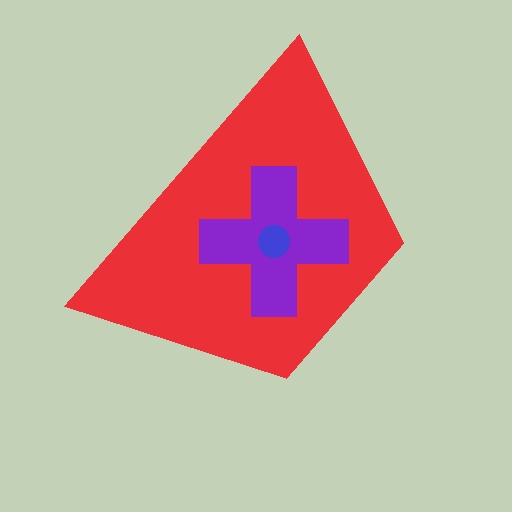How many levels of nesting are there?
3.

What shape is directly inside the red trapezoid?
The purple cross.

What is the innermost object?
The blue circle.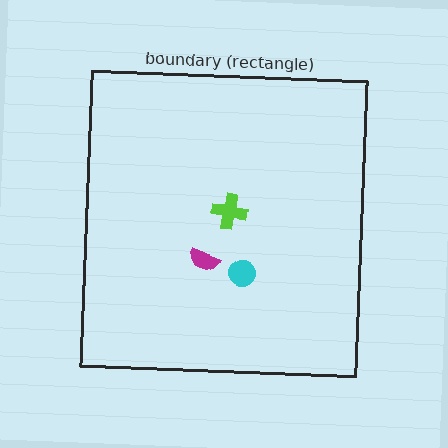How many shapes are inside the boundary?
3 inside, 0 outside.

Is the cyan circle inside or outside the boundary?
Inside.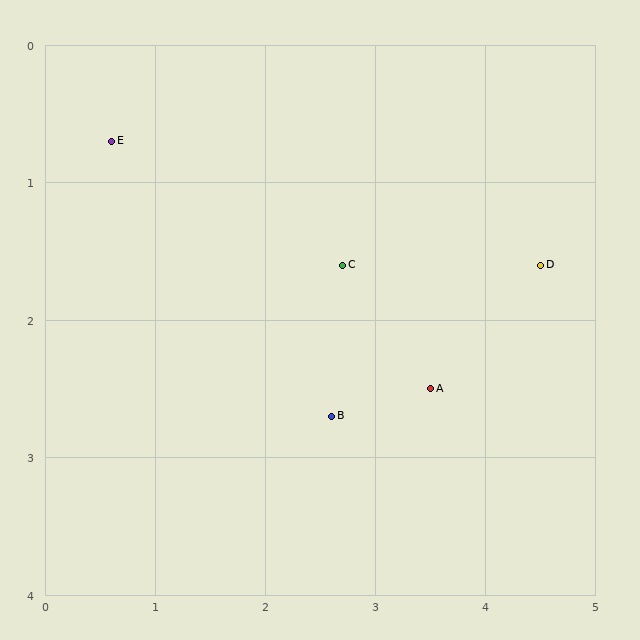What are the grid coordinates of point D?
Point D is at approximately (4.5, 1.6).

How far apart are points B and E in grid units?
Points B and E are about 2.8 grid units apart.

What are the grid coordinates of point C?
Point C is at approximately (2.7, 1.6).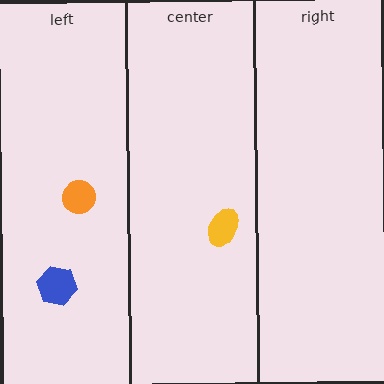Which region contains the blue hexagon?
The left region.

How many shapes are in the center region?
1.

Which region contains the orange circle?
The left region.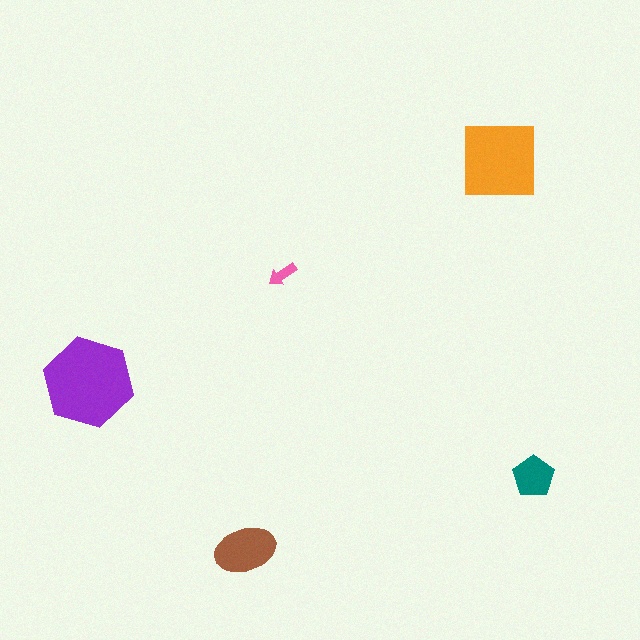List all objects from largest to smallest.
The purple hexagon, the orange square, the brown ellipse, the teal pentagon, the pink arrow.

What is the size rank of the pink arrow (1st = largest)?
5th.